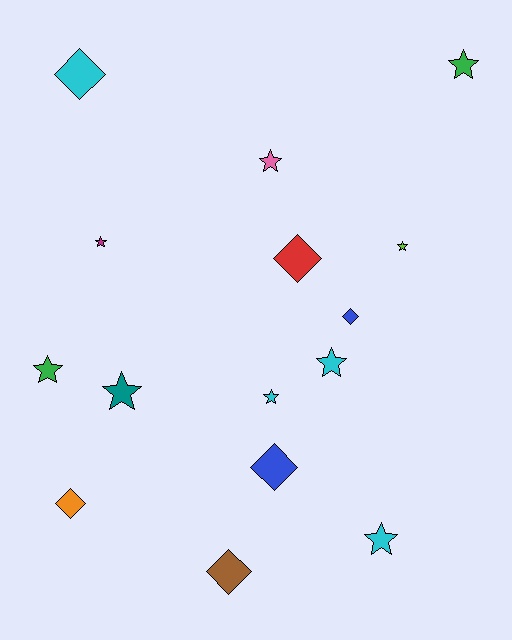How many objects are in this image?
There are 15 objects.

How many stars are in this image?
There are 9 stars.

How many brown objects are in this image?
There is 1 brown object.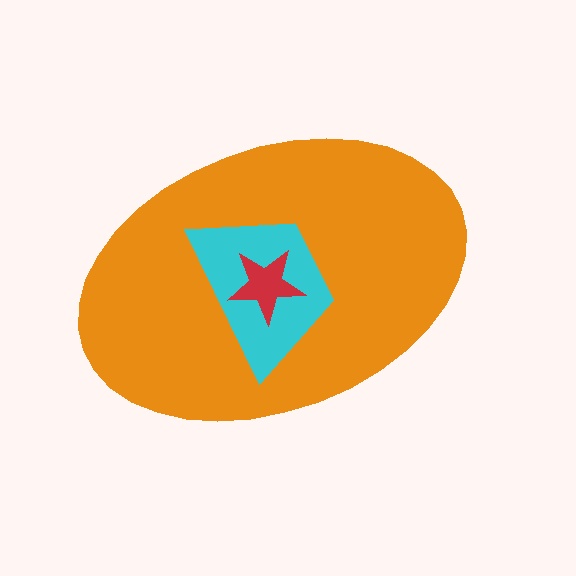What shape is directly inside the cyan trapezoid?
The red star.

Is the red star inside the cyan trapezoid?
Yes.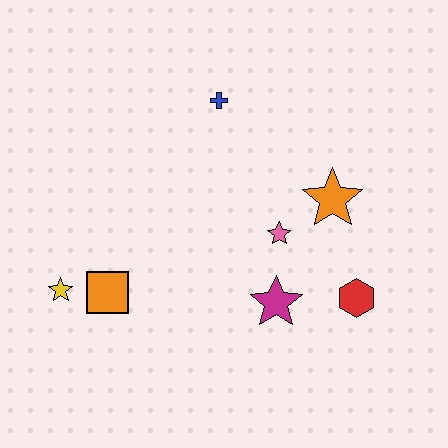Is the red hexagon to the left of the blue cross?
No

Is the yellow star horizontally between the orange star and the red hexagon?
No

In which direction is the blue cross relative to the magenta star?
The blue cross is above the magenta star.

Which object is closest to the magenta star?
The pink star is closest to the magenta star.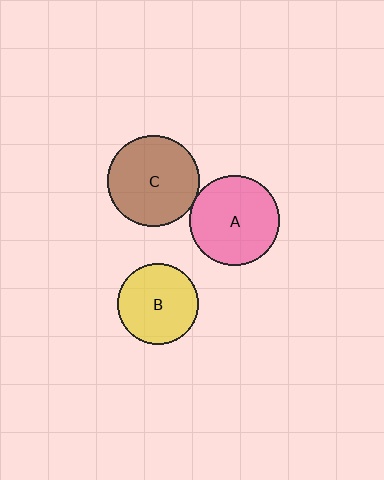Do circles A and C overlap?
Yes.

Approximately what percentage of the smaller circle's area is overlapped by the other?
Approximately 5%.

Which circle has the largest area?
Circle C (brown).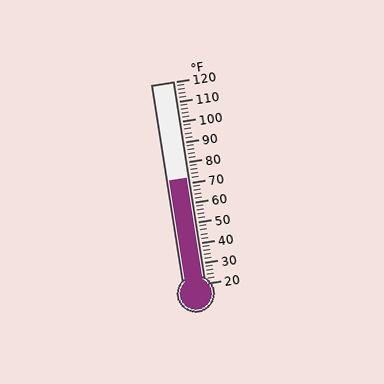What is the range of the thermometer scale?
The thermometer scale ranges from 20°F to 120°F.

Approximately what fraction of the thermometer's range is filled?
The thermometer is filled to approximately 50% of its range.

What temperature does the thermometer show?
The thermometer shows approximately 72°F.